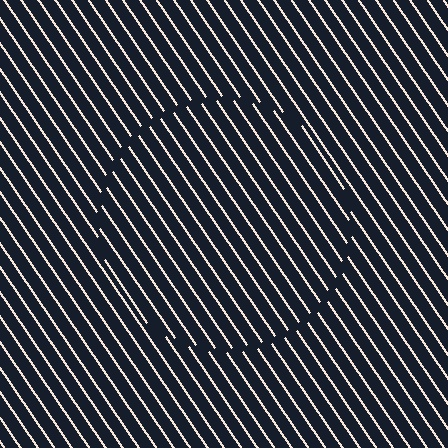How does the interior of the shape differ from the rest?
The interior of the shape contains the same grating, shifted by half a period — the contour is defined by the phase discontinuity where line-ends from the inner and outer gratings abut.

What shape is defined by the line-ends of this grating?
An illusory circle. The interior of the shape contains the same grating, shifted by half a period — the contour is defined by the phase discontinuity where line-ends from the inner and outer gratings abut.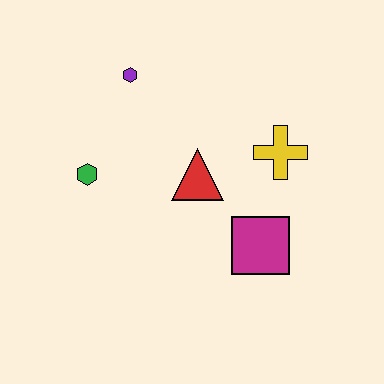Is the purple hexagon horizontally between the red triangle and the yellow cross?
No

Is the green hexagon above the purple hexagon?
No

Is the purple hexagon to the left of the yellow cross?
Yes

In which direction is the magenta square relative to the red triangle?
The magenta square is below the red triangle.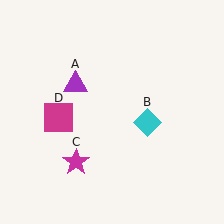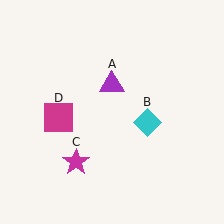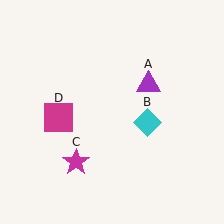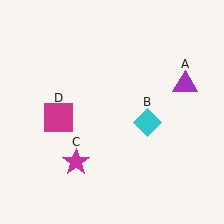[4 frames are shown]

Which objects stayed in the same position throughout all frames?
Cyan diamond (object B) and magenta star (object C) and magenta square (object D) remained stationary.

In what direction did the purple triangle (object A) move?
The purple triangle (object A) moved right.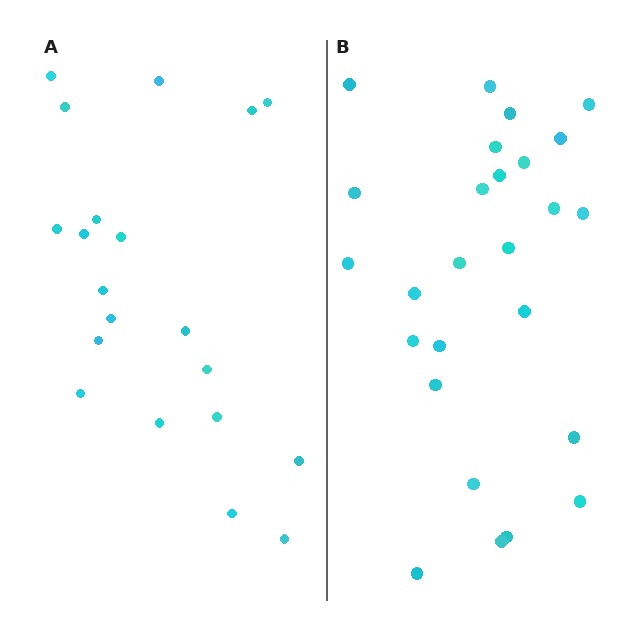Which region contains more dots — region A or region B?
Region B (the right region) has more dots.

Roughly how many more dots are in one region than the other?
Region B has about 6 more dots than region A.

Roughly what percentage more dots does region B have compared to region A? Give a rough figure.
About 30% more.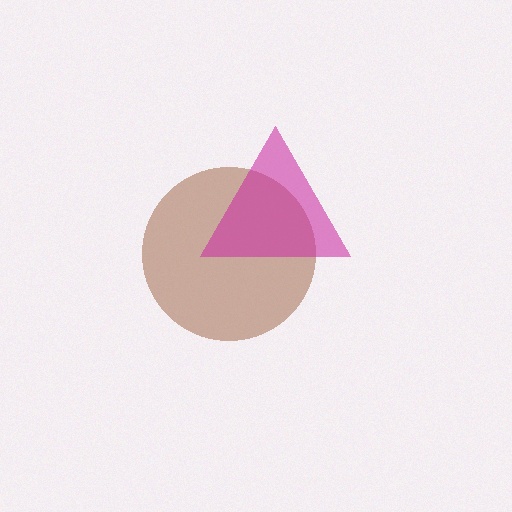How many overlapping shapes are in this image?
There are 2 overlapping shapes in the image.